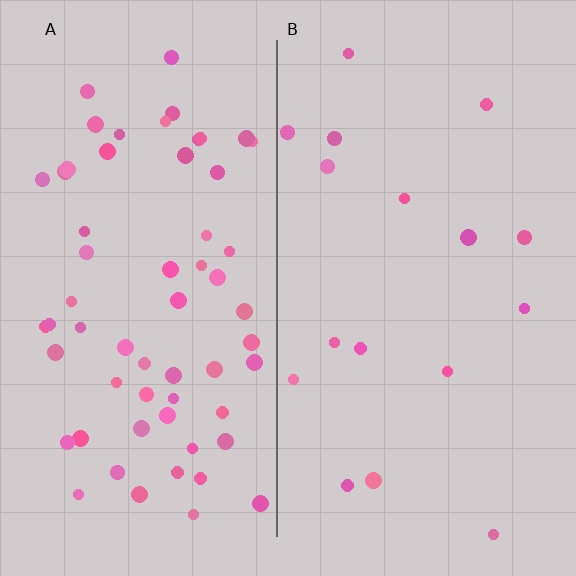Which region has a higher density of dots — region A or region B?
A (the left).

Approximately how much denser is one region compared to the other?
Approximately 3.6× — region A over region B.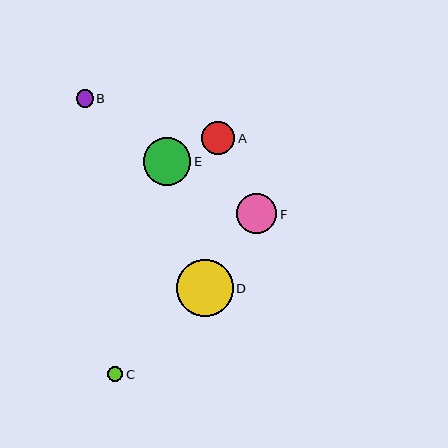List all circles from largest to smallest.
From largest to smallest: D, E, F, A, B, C.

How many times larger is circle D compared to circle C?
Circle D is approximately 3.7 times the size of circle C.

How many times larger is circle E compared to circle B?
Circle E is approximately 2.8 times the size of circle B.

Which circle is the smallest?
Circle C is the smallest with a size of approximately 15 pixels.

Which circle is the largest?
Circle D is the largest with a size of approximately 57 pixels.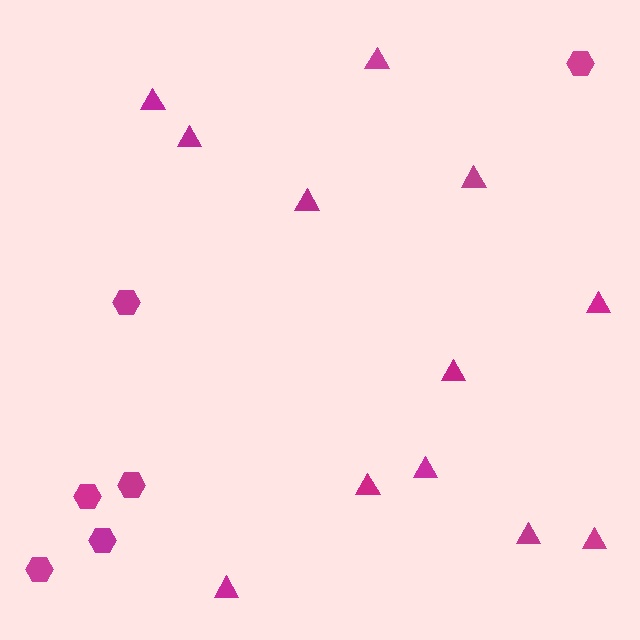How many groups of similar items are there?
There are 2 groups: one group of triangles (12) and one group of hexagons (6).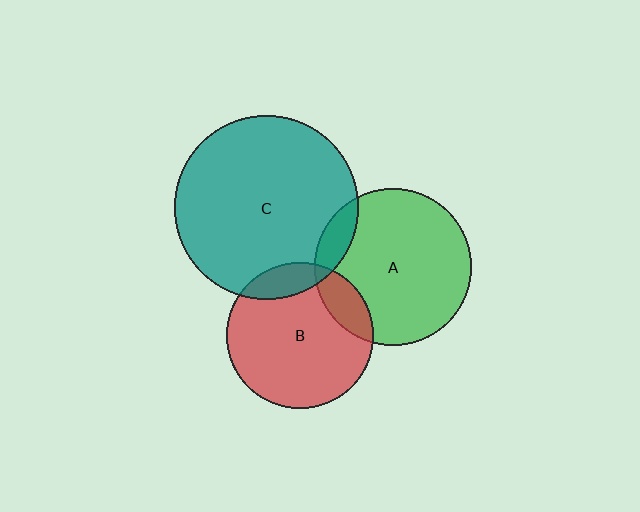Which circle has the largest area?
Circle C (teal).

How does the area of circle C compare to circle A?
Approximately 1.4 times.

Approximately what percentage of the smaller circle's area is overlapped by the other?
Approximately 10%.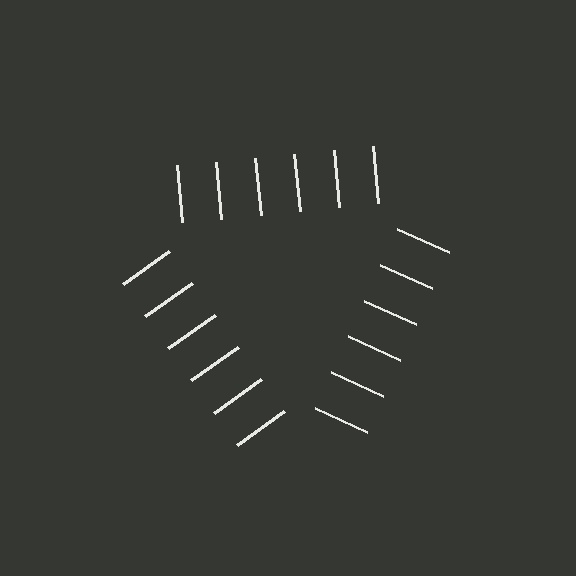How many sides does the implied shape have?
3 sides — the line-ends trace a triangle.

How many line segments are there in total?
18 — 6 along each of the 3 edges.